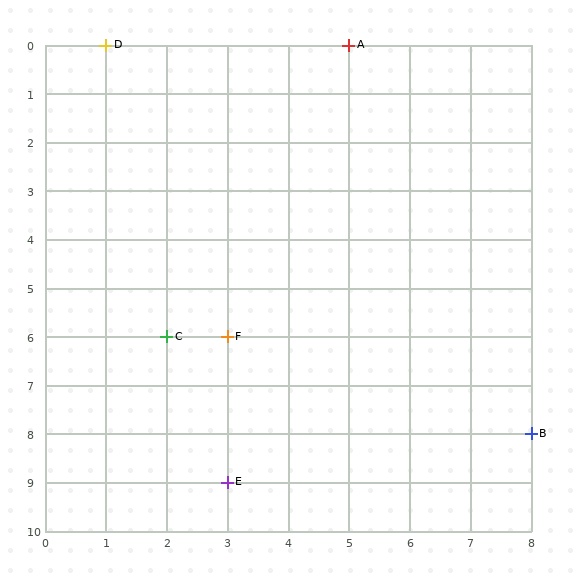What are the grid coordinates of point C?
Point C is at grid coordinates (2, 6).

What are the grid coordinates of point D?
Point D is at grid coordinates (1, 0).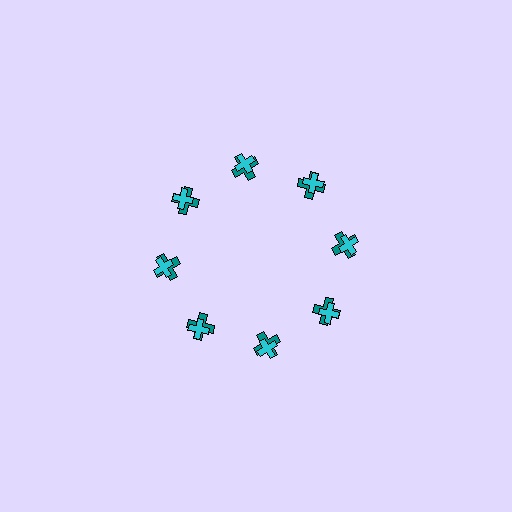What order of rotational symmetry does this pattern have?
This pattern has 8-fold rotational symmetry.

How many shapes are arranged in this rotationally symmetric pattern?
There are 16 shapes, arranged in 8 groups of 2.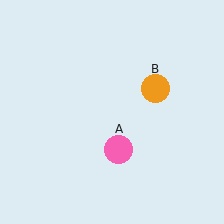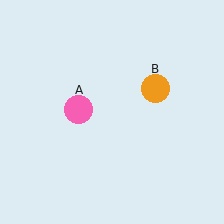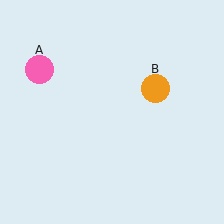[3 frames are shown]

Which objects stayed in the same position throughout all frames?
Orange circle (object B) remained stationary.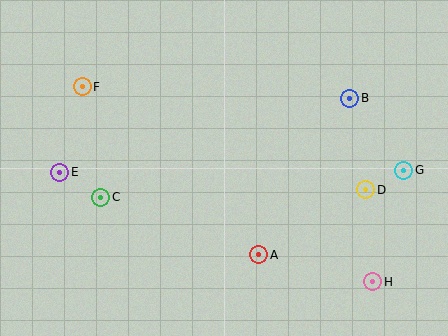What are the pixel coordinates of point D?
Point D is at (366, 190).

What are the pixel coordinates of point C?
Point C is at (101, 197).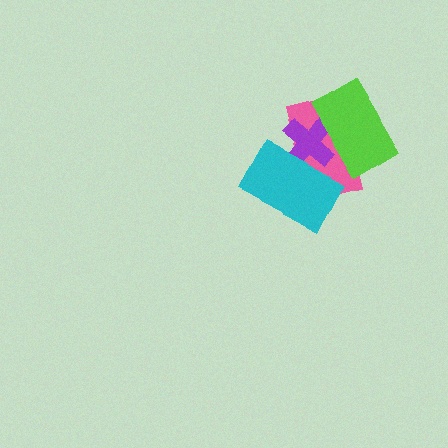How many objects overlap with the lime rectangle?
2 objects overlap with the lime rectangle.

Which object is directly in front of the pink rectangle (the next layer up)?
The purple cross is directly in front of the pink rectangle.